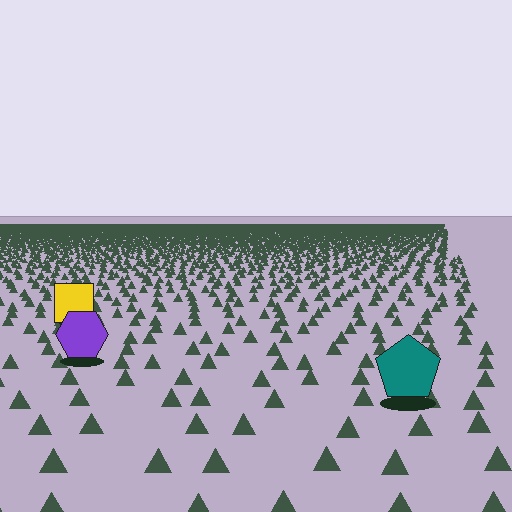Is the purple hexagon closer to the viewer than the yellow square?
Yes. The purple hexagon is closer — you can tell from the texture gradient: the ground texture is coarser near it.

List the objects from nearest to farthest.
From nearest to farthest: the teal pentagon, the purple hexagon, the yellow square.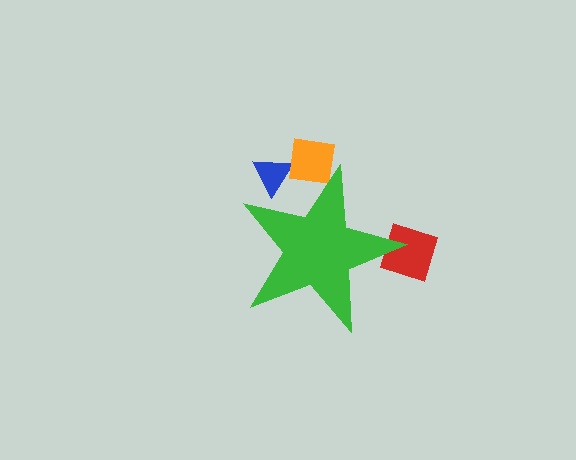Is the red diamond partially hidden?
Yes, the red diamond is partially hidden behind the green star.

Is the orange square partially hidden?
Yes, the orange square is partially hidden behind the green star.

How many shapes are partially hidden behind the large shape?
3 shapes are partially hidden.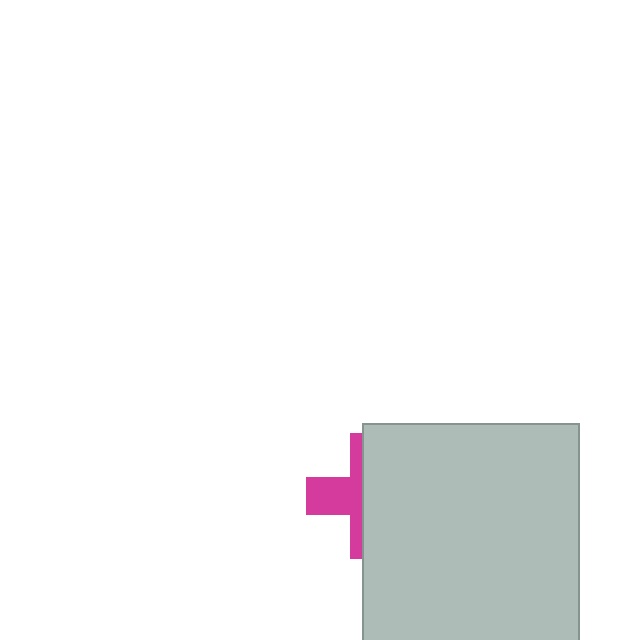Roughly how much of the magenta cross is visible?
A small part of it is visible (roughly 39%).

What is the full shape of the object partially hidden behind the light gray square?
The partially hidden object is a magenta cross.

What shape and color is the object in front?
The object in front is a light gray square.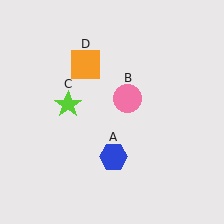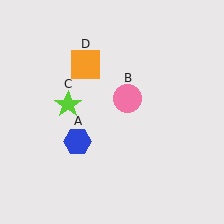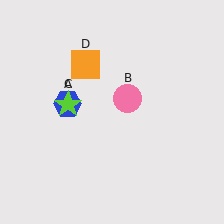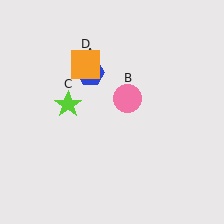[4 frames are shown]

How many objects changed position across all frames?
1 object changed position: blue hexagon (object A).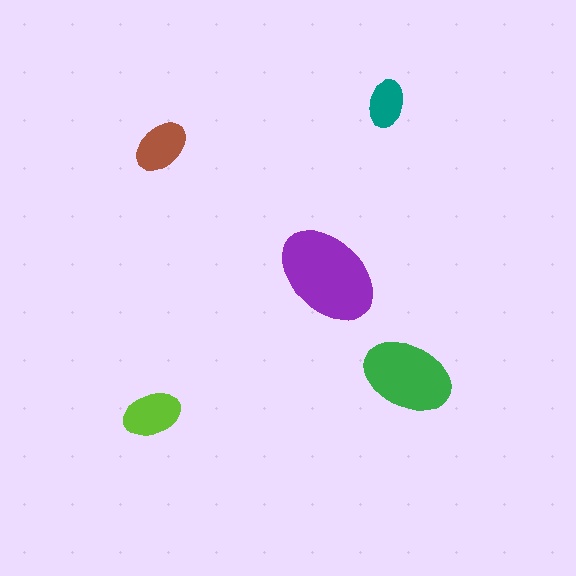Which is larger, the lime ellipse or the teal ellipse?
The lime one.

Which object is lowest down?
The lime ellipse is bottommost.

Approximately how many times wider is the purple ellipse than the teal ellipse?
About 2 times wider.